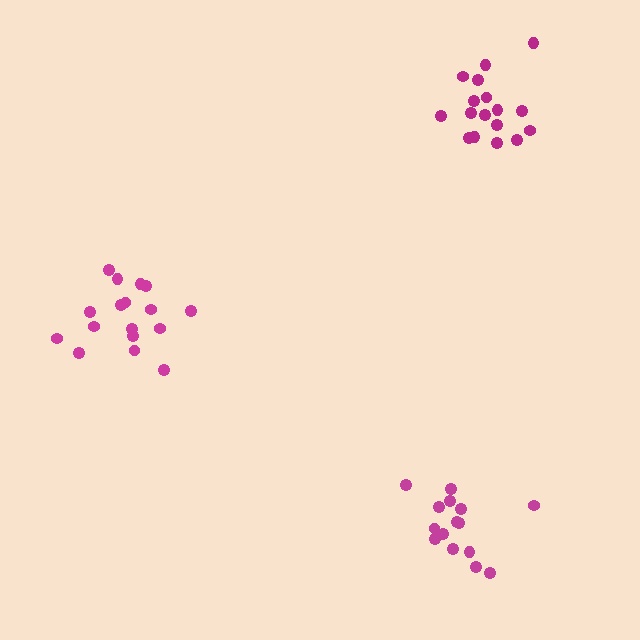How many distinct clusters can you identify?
There are 3 distinct clusters.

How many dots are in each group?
Group 1: 15 dots, Group 2: 17 dots, Group 3: 17 dots (49 total).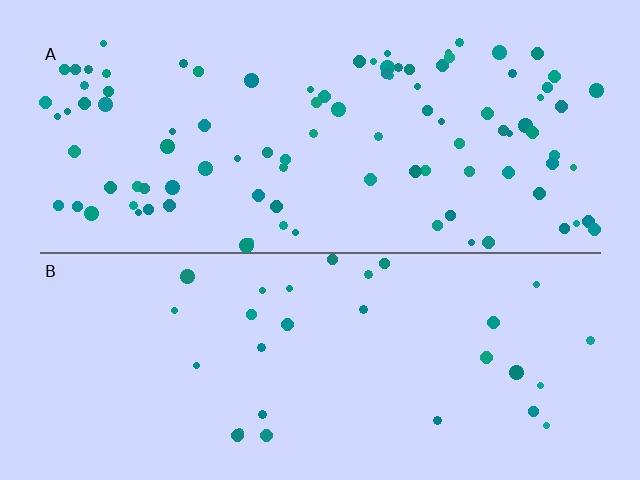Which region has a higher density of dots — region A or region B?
A (the top).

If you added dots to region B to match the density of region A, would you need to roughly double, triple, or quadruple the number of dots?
Approximately triple.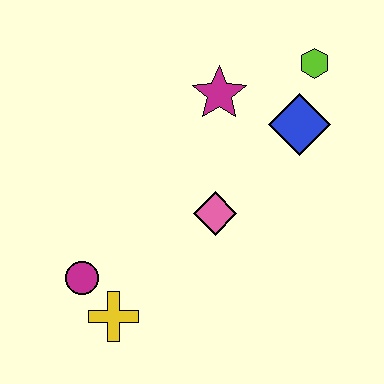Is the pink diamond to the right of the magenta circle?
Yes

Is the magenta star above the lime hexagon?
No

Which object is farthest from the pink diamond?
The lime hexagon is farthest from the pink diamond.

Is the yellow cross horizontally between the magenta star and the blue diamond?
No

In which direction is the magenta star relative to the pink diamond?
The magenta star is above the pink diamond.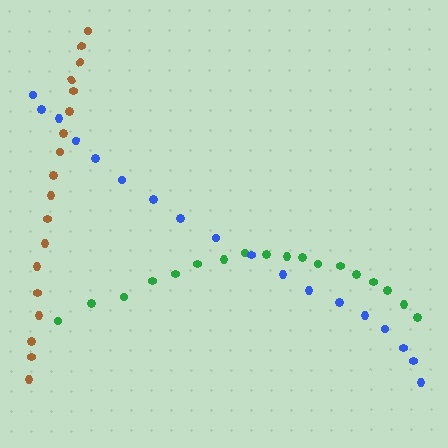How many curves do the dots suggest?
There are 3 distinct paths.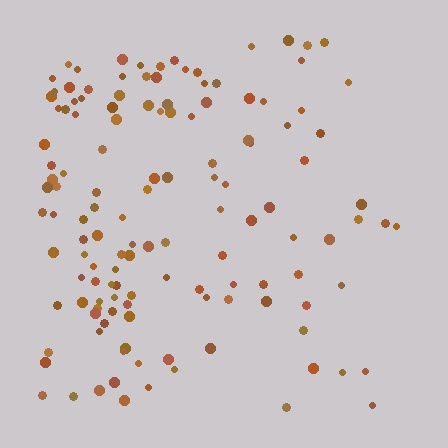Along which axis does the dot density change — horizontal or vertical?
Horizontal.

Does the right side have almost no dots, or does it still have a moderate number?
Still a moderate number, just noticeably fewer than the left.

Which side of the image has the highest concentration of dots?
The left.